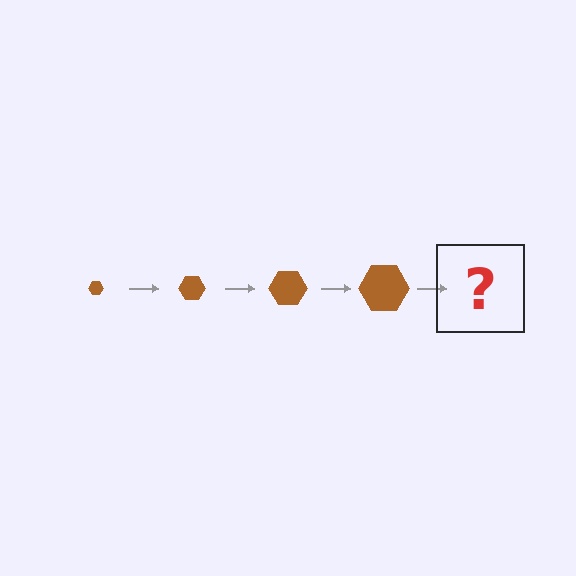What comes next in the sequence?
The next element should be a brown hexagon, larger than the previous one.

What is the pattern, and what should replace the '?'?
The pattern is that the hexagon gets progressively larger each step. The '?' should be a brown hexagon, larger than the previous one.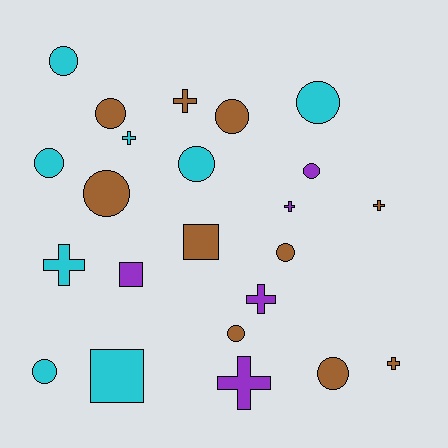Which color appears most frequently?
Brown, with 10 objects.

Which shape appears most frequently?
Circle, with 12 objects.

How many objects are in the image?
There are 23 objects.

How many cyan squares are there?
There is 1 cyan square.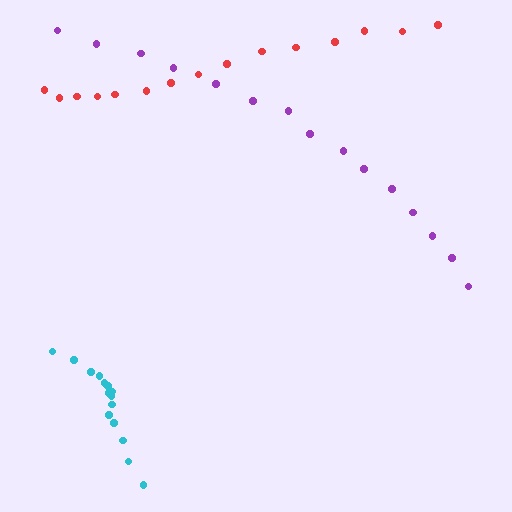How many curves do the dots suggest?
There are 3 distinct paths.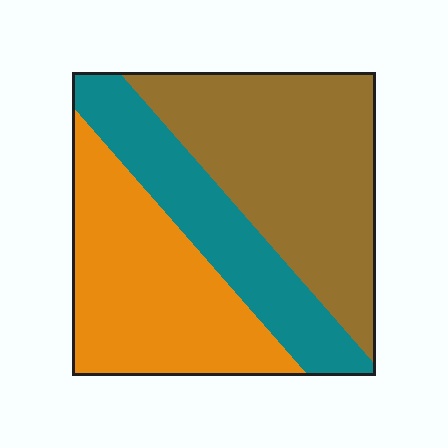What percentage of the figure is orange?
Orange takes up between a quarter and a half of the figure.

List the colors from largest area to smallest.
From largest to smallest: brown, orange, teal.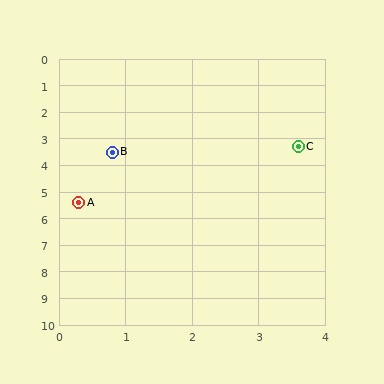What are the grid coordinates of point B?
Point B is at approximately (0.8, 3.5).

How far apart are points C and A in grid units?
Points C and A are about 3.9 grid units apart.